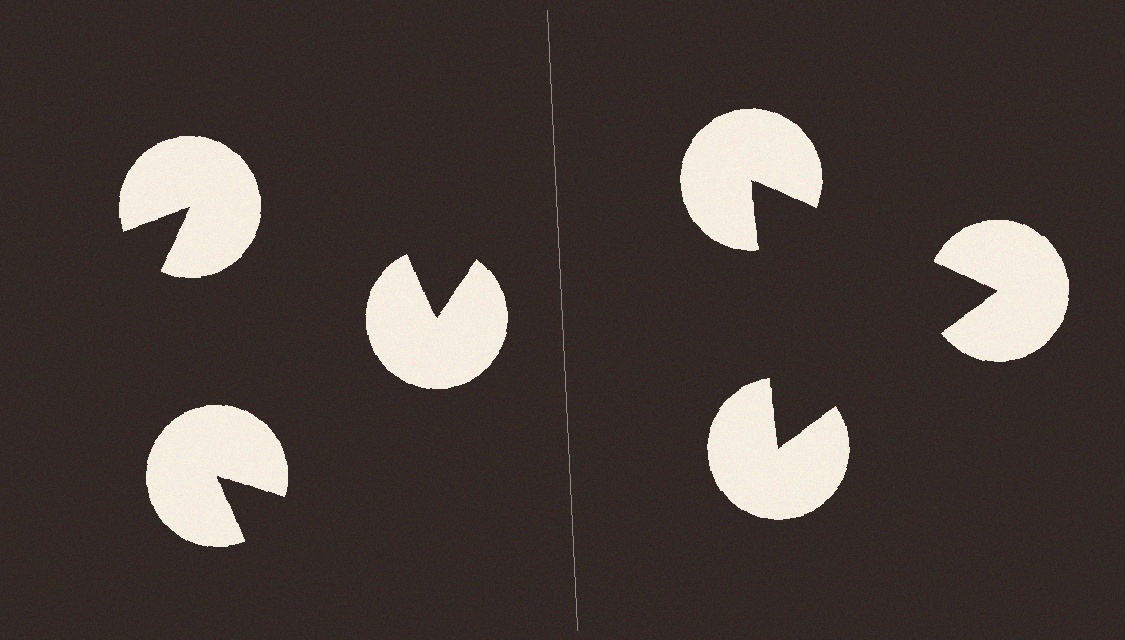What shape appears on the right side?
An illusory triangle.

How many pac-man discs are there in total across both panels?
6 — 3 on each side.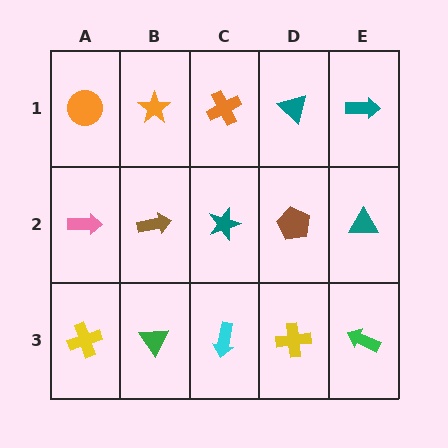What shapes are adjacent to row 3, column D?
A brown pentagon (row 2, column D), a cyan arrow (row 3, column C), a green arrow (row 3, column E).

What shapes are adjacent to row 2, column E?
A teal arrow (row 1, column E), a green arrow (row 3, column E), a brown pentagon (row 2, column D).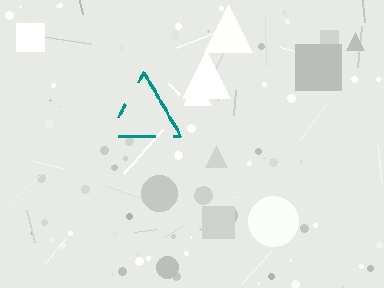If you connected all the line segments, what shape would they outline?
They would outline a triangle.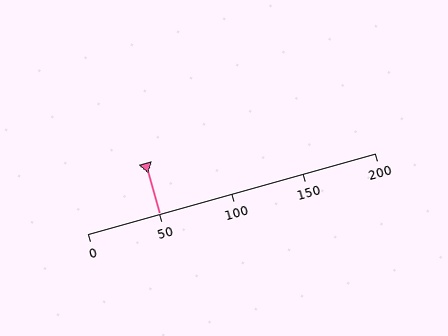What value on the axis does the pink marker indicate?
The marker indicates approximately 50.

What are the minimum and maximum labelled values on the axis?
The axis runs from 0 to 200.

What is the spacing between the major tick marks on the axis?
The major ticks are spaced 50 apart.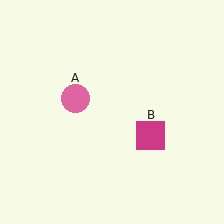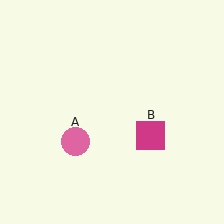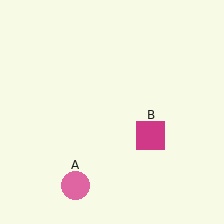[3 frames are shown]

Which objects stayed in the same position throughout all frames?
Magenta square (object B) remained stationary.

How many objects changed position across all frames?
1 object changed position: pink circle (object A).